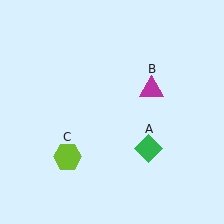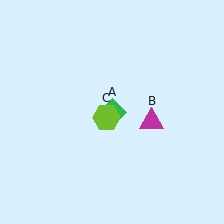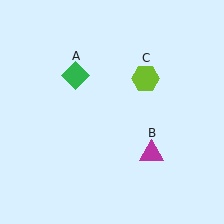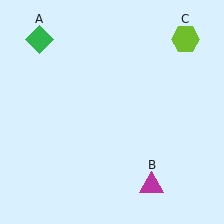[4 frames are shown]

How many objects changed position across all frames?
3 objects changed position: green diamond (object A), magenta triangle (object B), lime hexagon (object C).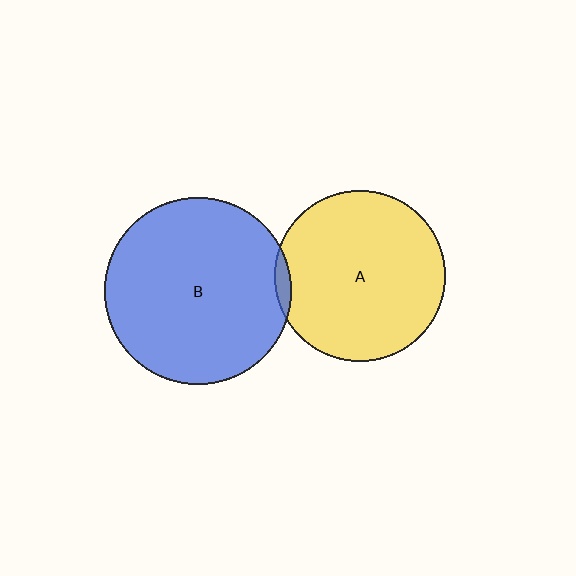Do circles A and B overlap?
Yes.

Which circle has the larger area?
Circle B (blue).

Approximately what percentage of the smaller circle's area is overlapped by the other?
Approximately 5%.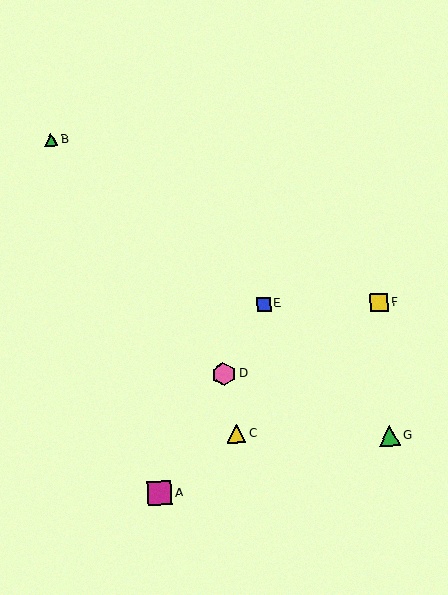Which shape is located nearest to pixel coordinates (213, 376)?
The pink hexagon (labeled D) at (224, 374) is nearest to that location.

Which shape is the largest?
The magenta square (labeled A) is the largest.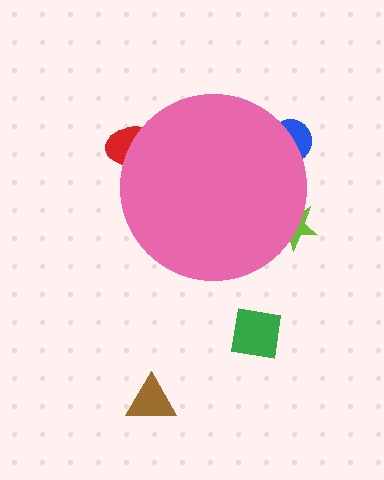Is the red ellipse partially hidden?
Yes, the red ellipse is partially hidden behind the pink circle.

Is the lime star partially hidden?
Yes, the lime star is partially hidden behind the pink circle.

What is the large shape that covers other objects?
A pink circle.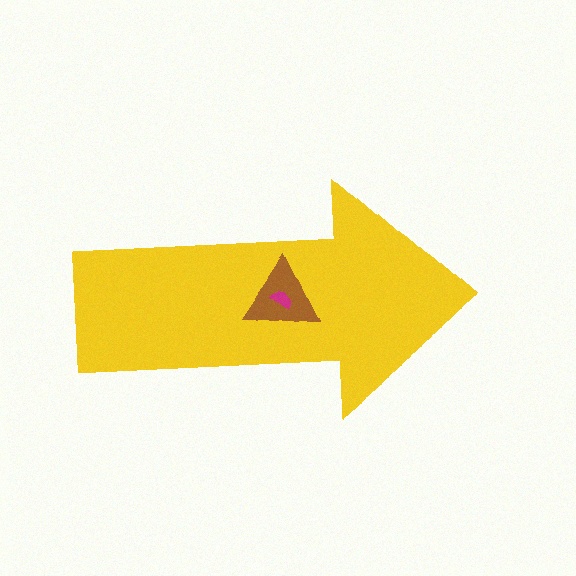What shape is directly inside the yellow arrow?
The brown triangle.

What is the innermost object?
The magenta semicircle.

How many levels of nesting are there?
3.